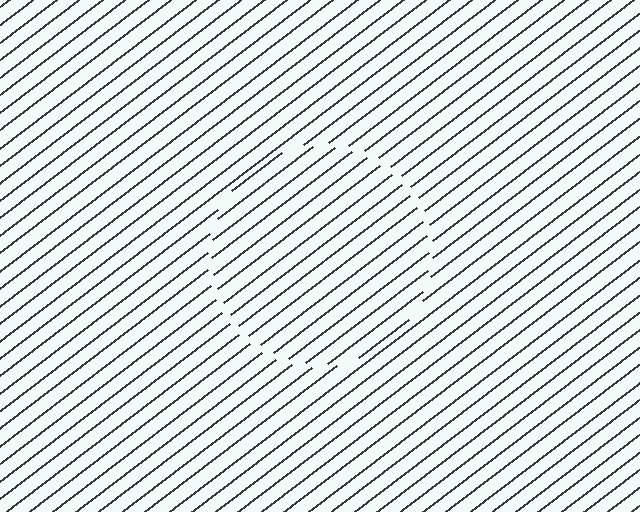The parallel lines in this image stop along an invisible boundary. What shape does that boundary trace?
An illusory circle. The interior of the shape contains the same grating, shifted by half a period — the contour is defined by the phase discontinuity where line-ends from the inner and outer gratings abut.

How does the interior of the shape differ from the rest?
The interior of the shape contains the same grating, shifted by half a period — the contour is defined by the phase discontinuity where line-ends from the inner and outer gratings abut.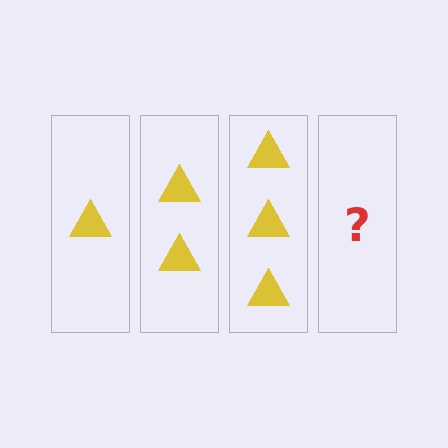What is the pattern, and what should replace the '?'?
The pattern is that each step adds one more triangle. The '?' should be 4 triangles.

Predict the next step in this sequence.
The next step is 4 triangles.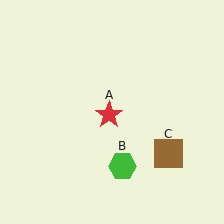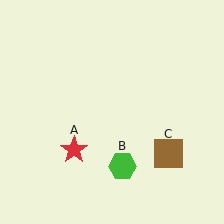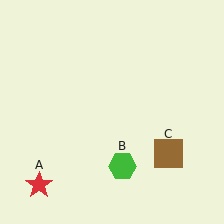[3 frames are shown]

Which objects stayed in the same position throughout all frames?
Green hexagon (object B) and brown square (object C) remained stationary.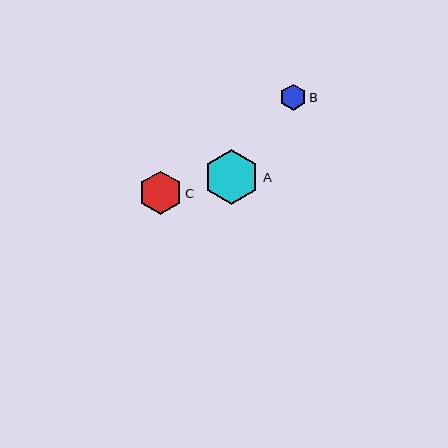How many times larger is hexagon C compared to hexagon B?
Hexagon C is approximately 1.7 times the size of hexagon B.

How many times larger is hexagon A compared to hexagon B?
Hexagon A is approximately 2.1 times the size of hexagon B.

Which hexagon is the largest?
Hexagon A is the largest with a size of approximately 56 pixels.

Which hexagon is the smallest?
Hexagon B is the smallest with a size of approximately 26 pixels.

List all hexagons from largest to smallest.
From largest to smallest: A, C, B.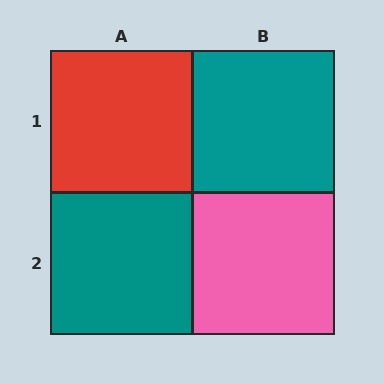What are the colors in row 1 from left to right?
Red, teal.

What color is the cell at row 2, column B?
Pink.